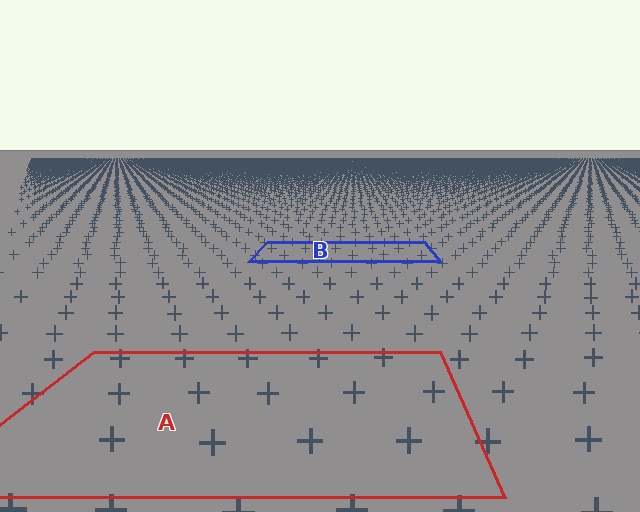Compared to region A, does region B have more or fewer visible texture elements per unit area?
Region B has more texture elements per unit area — they are packed more densely because it is farther away.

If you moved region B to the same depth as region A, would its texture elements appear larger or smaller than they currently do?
They would appear larger. At a closer depth, the same texture elements are projected at a bigger on-screen size.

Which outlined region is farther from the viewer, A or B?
Region B is farther from the viewer — the texture elements inside it appear smaller and more densely packed.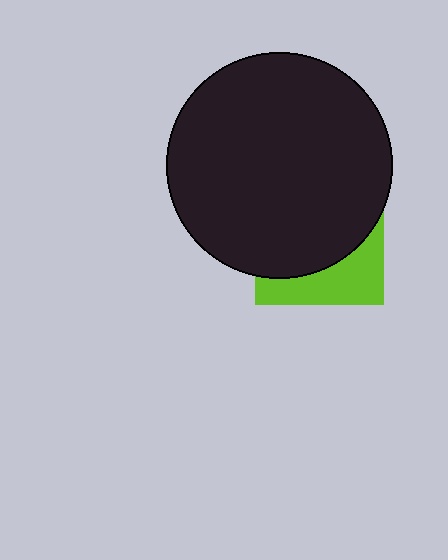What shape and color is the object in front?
The object in front is a black circle.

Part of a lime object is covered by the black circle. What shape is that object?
It is a square.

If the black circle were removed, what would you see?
You would see the complete lime square.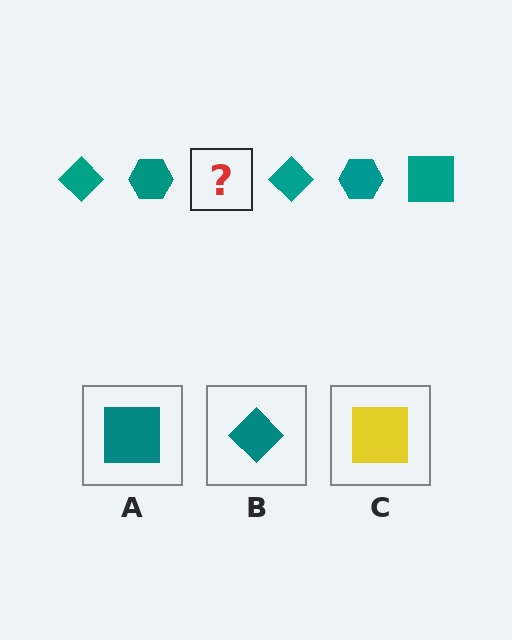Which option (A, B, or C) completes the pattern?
A.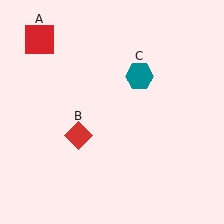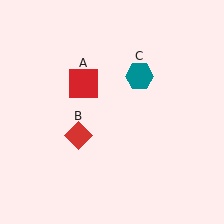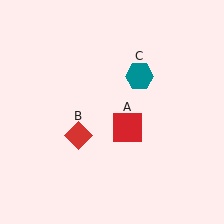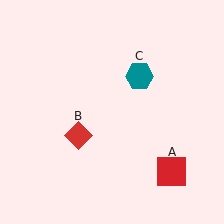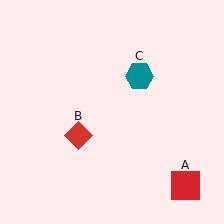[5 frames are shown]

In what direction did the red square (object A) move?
The red square (object A) moved down and to the right.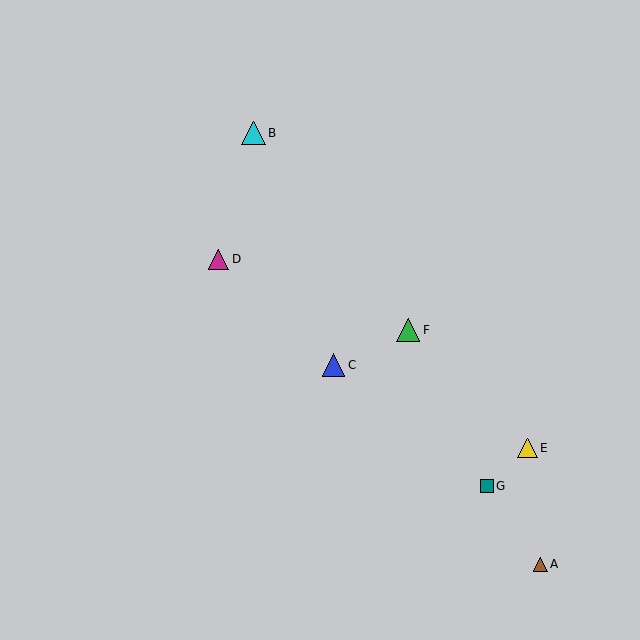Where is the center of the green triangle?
The center of the green triangle is at (408, 330).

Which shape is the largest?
The cyan triangle (labeled B) is the largest.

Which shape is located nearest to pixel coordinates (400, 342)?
The green triangle (labeled F) at (408, 330) is nearest to that location.